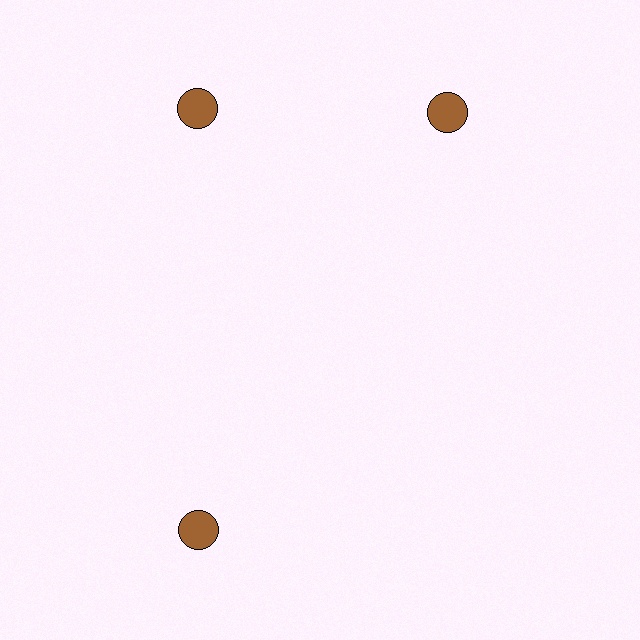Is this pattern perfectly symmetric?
No. The 3 brown circles are arranged in a ring, but one element near the 3 o'clock position is rotated out of alignment along the ring, breaking the 3-fold rotational symmetry.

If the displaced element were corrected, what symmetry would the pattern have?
It would have 3-fold rotational symmetry — the pattern would map onto itself every 120 degrees.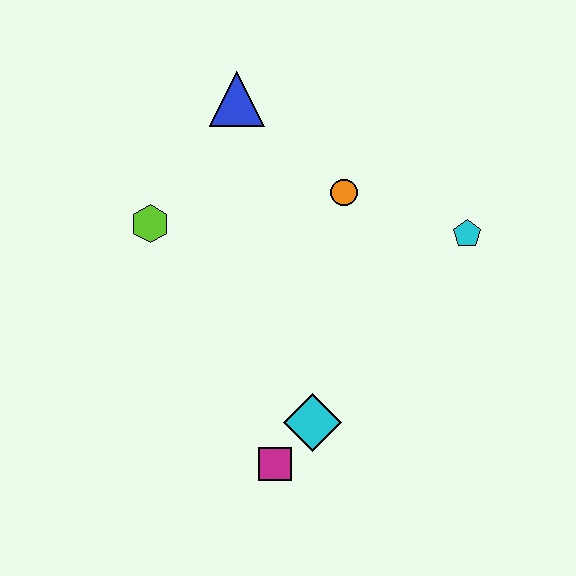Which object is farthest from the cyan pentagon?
The lime hexagon is farthest from the cyan pentagon.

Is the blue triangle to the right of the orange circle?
No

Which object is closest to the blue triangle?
The orange circle is closest to the blue triangle.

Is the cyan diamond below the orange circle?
Yes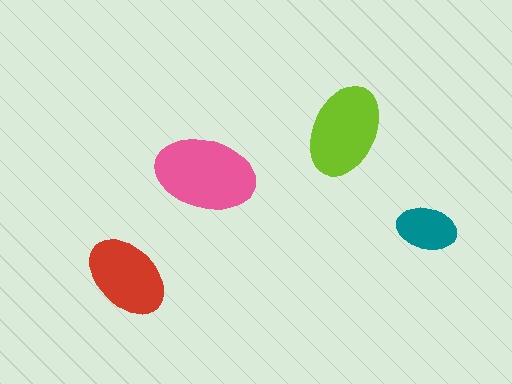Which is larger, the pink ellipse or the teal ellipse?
The pink one.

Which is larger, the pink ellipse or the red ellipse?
The pink one.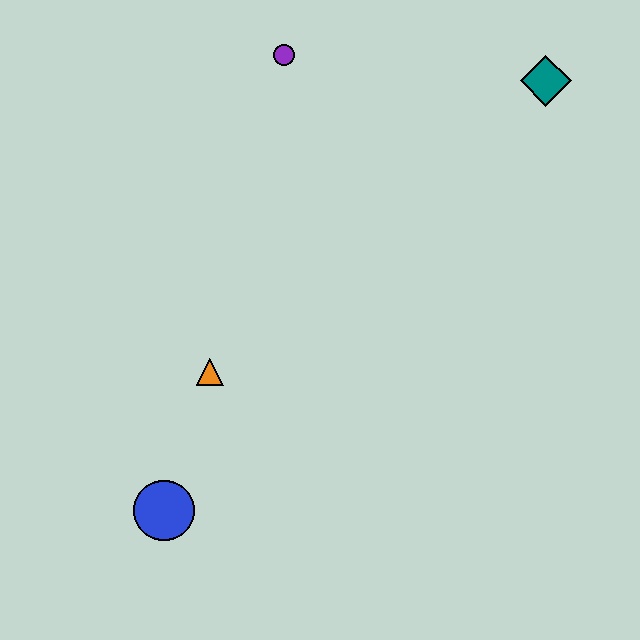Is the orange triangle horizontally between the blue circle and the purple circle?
Yes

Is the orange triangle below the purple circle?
Yes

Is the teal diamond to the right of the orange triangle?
Yes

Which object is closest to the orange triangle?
The blue circle is closest to the orange triangle.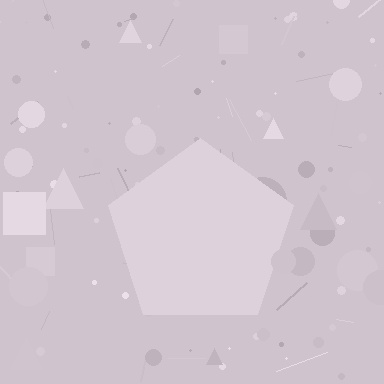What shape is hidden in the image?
A pentagon is hidden in the image.